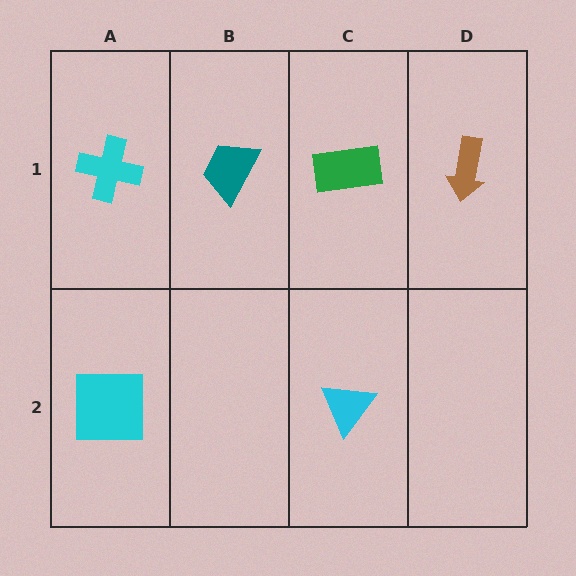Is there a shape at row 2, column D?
No, that cell is empty.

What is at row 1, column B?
A teal trapezoid.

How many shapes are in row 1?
4 shapes.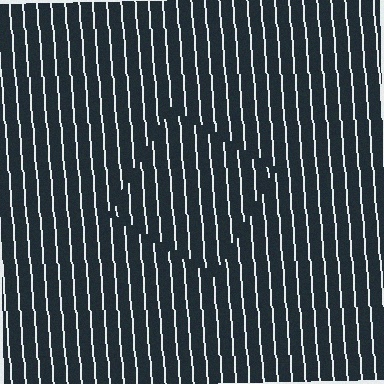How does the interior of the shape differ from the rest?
The interior of the shape contains the same grating, shifted by half a period — the contour is defined by the phase discontinuity where line-ends from the inner and outer gratings abut.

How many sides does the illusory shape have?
4 sides — the line-ends trace a square.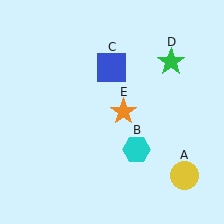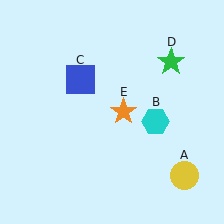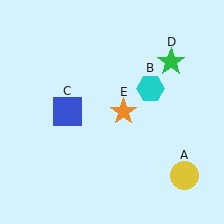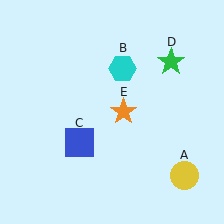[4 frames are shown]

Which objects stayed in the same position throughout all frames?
Yellow circle (object A) and green star (object D) and orange star (object E) remained stationary.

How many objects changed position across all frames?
2 objects changed position: cyan hexagon (object B), blue square (object C).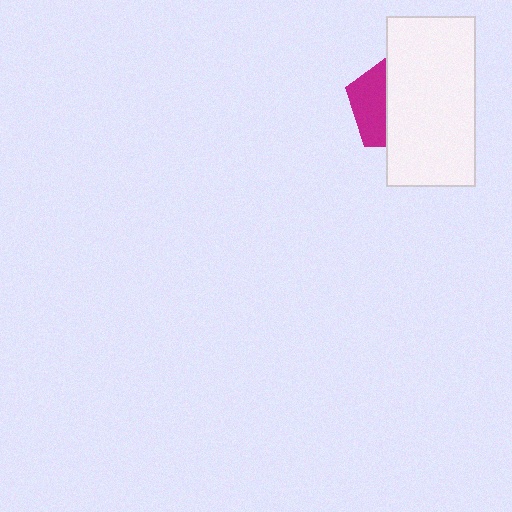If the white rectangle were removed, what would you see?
You would see the complete magenta pentagon.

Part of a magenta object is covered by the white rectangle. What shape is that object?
It is a pentagon.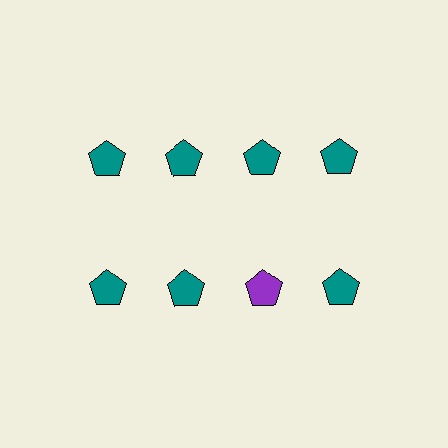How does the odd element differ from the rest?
It has a different color: purple instead of teal.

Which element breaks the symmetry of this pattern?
The purple pentagon in the second row, center column breaks the symmetry. All other shapes are teal pentagons.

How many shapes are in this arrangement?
There are 8 shapes arranged in a grid pattern.